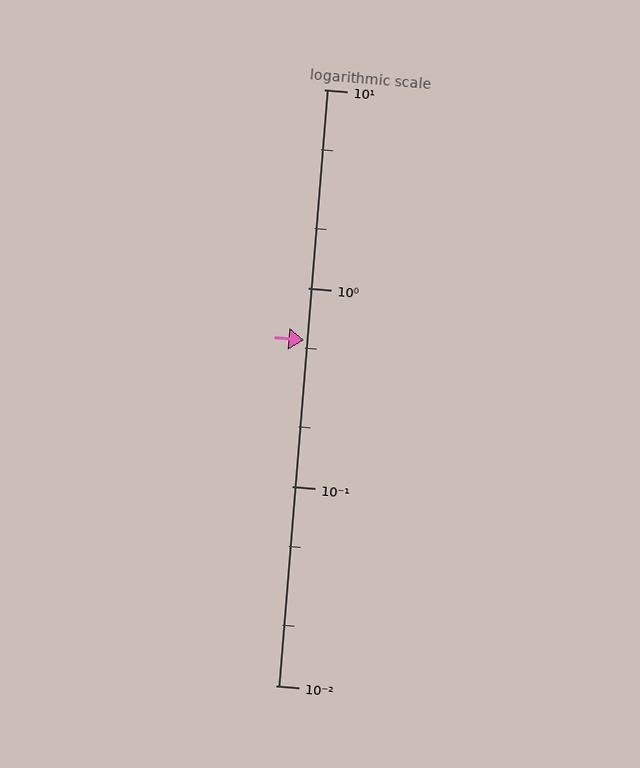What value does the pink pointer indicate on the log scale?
The pointer indicates approximately 0.55.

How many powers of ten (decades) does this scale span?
The scale spans 3 decades, from 0.01 to 10.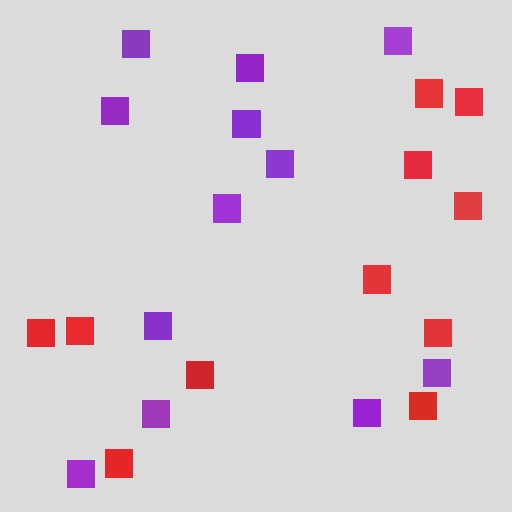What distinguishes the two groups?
There are 2 groups: one group of red squares (11) and one group of purple squares (12).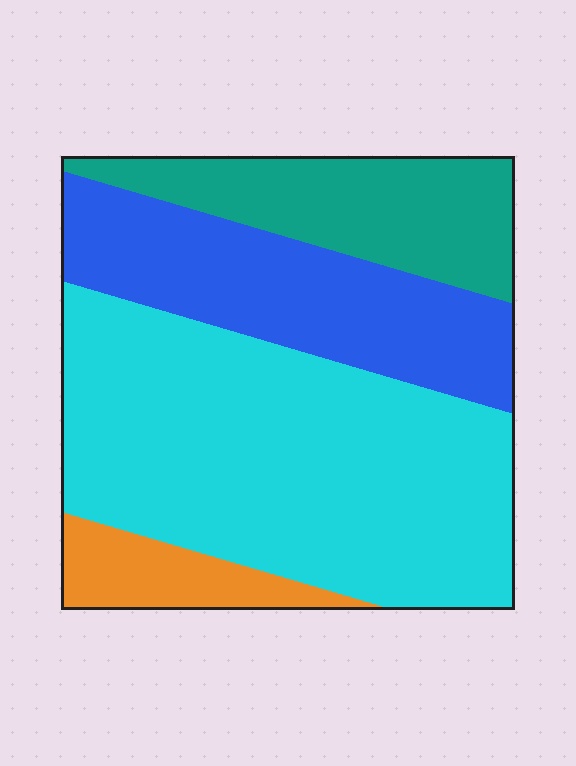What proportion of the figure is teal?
Teal covers 18% of the figure.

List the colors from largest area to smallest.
From largest to smallest: cyan, blue, teal, orange.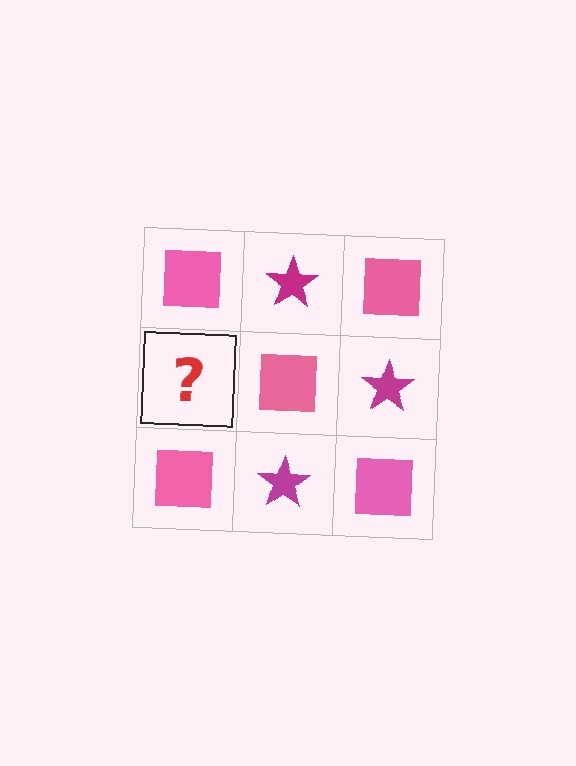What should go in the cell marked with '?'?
The missing cell should contain a magenta star.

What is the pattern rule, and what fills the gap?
The rule is that it alternates pink square and magenta star in a checkerboard pattern. The gap should be filled with a magenta star.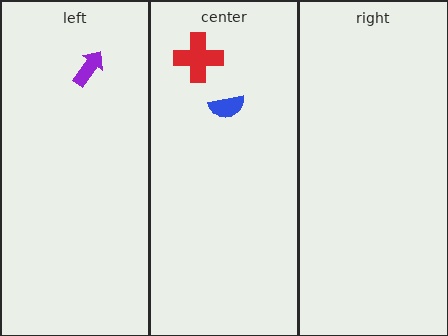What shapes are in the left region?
The purple arrow.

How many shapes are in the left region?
1.